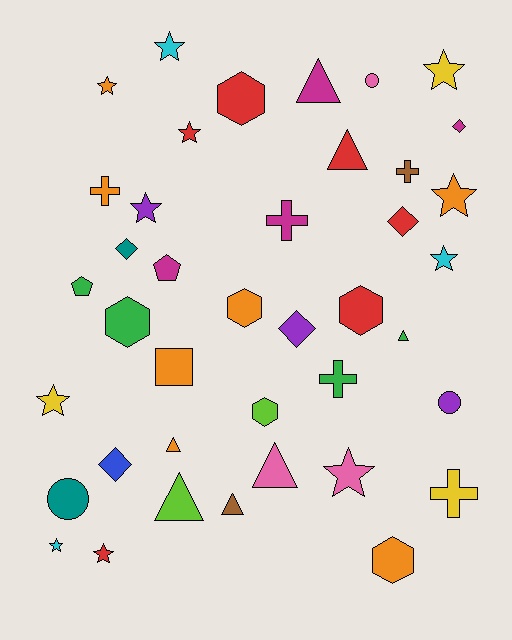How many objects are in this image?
There are 40 objects.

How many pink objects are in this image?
There are 3 pink objects.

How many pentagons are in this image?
There are 2 pentagons.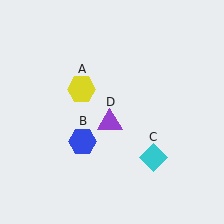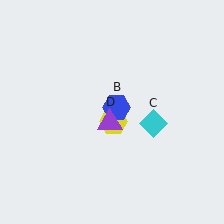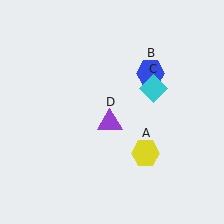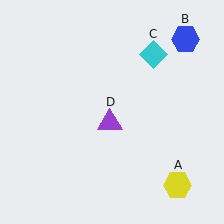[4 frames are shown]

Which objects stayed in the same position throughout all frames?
Purple triangle (object D) remained stationary.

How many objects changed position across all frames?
3 objects changed position: yellow hexagon (object A), blue hexagon (object B), cyan diamond (object C).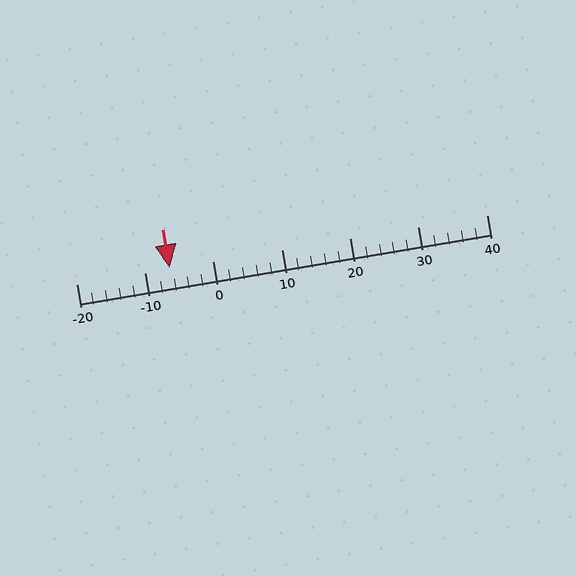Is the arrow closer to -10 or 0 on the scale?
The arrow is closer to -10.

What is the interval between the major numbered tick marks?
The major tick marks are spaced 10 units apart.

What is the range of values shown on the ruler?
The ruler shows values from -20 to 40.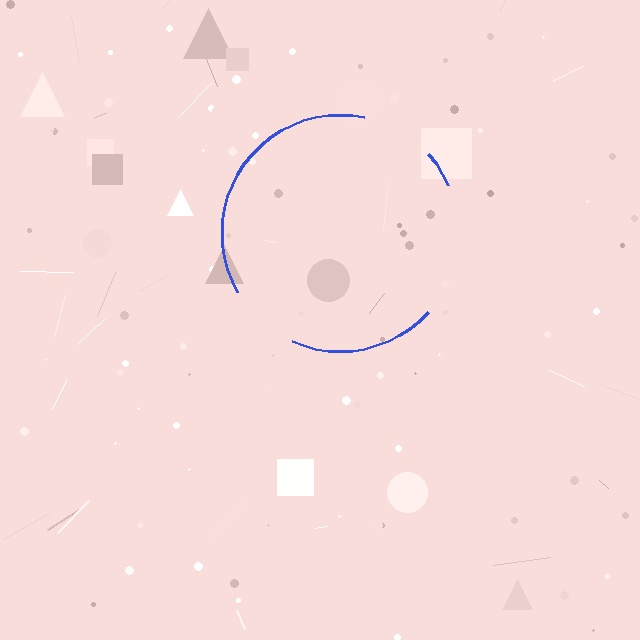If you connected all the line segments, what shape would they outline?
They would outline a circle.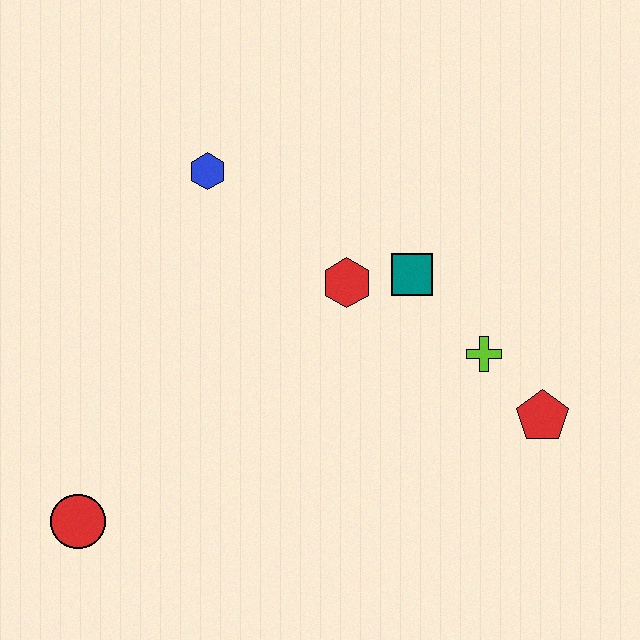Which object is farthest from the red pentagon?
The red circle is farthest from the red pentagon.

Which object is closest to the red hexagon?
The teal square is closest to the red hexagon.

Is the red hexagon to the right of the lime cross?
No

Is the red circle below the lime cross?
Yes